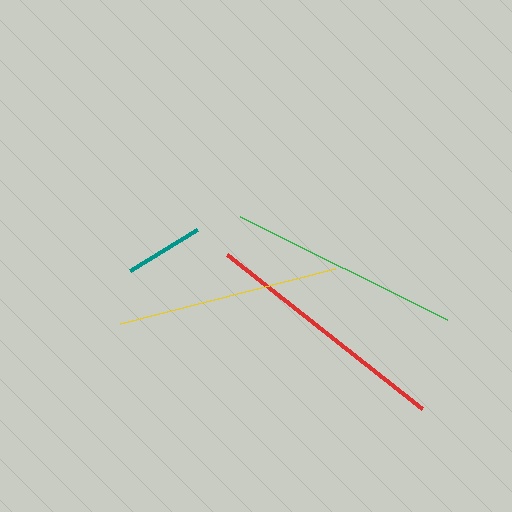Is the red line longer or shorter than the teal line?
The red line is longer than the teal line.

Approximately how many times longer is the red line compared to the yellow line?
The red line is approximately 1.1 times the length of the yellow line.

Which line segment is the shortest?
The teal line is the shortest at approximately 78 pixels.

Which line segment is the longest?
The red line is the longest at approximately 248 pixels.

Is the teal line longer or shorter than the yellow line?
The yellow line is longer than the teal line.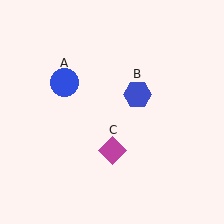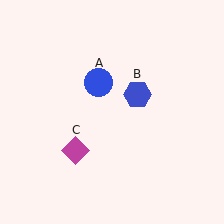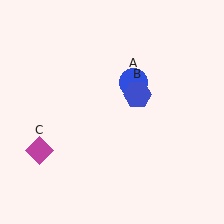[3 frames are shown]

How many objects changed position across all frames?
2 objects changed position: blue circle (object A), magenta diamond (object C).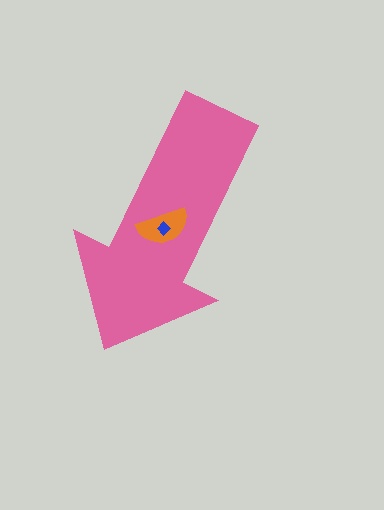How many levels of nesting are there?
3.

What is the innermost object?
The blue diamond.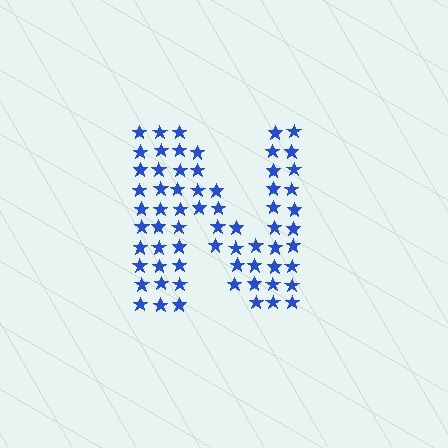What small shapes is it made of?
It is made of small stars.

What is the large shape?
The large shape is the letter N.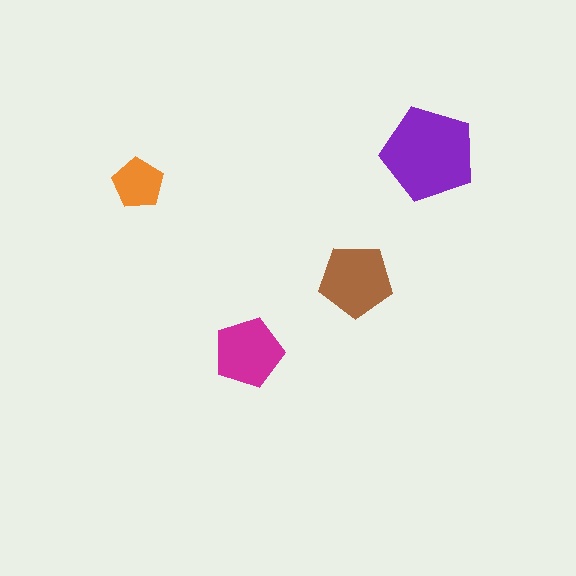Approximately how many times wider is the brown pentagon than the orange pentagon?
About 1.5 times wider.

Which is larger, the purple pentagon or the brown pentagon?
The purple one.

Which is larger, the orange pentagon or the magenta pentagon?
The magenta one.